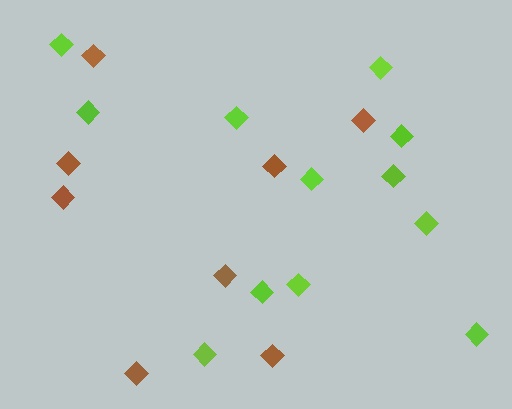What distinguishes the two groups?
There are 2 groups: one group of brown diamonds (8) and one group of lime diamonds (12).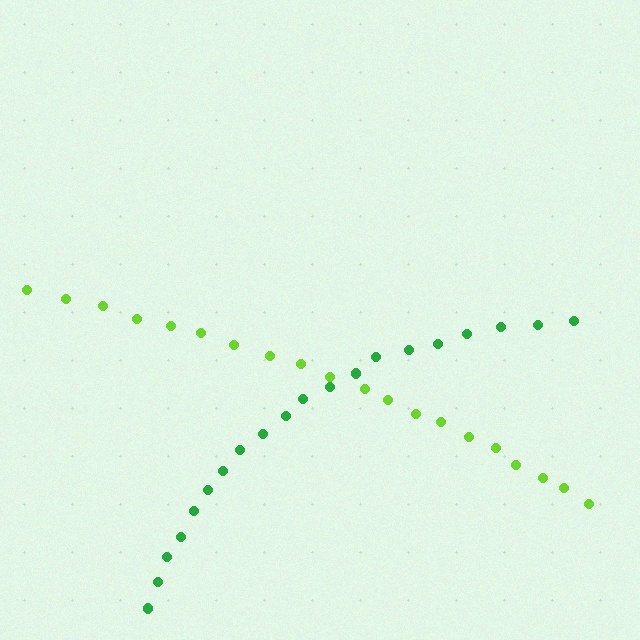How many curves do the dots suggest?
There are 2 distinct paths.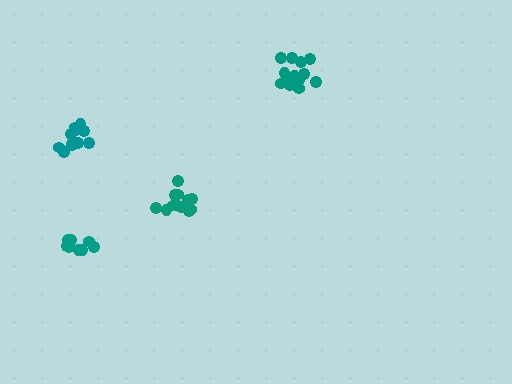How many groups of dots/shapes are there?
There are 4 groups.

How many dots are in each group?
Group 1: 11 dots, Group 2: 9 dots, Group 3: 15 dots, Group 4: 12 dots (47 total).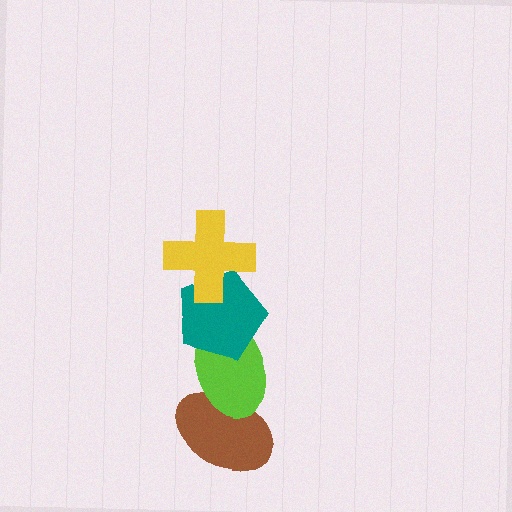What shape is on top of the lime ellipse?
The teal pentagon is on top of the lime ellipse.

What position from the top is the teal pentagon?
The teal pentagon is 2nd from the top.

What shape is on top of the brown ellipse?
The lime ellipse is on top of the brown ellipse.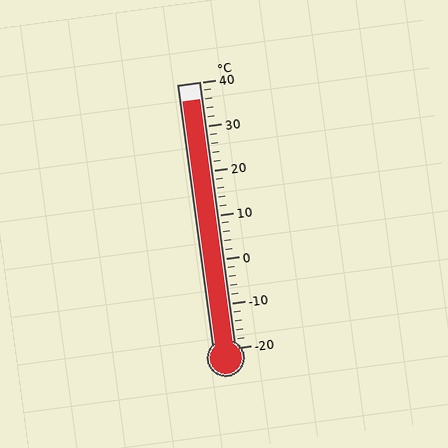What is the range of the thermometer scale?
The thermometer scale ranges from -20°C to 40°C.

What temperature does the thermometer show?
The thermometer shows approximately 36°C.